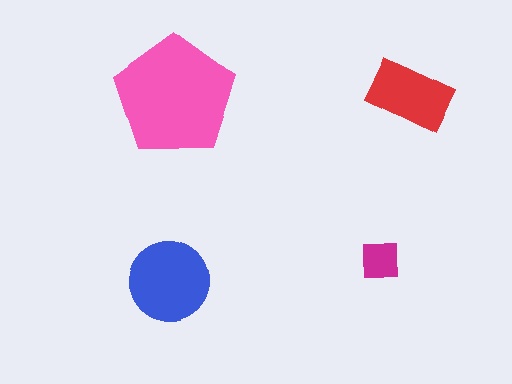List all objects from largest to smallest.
The pink pentagon, the blue circle, the red rectangle, the magenta square.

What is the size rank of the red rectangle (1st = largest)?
3rd.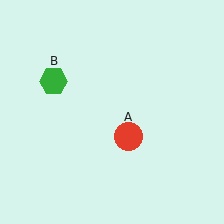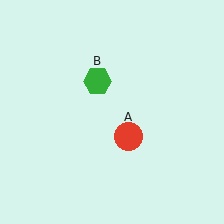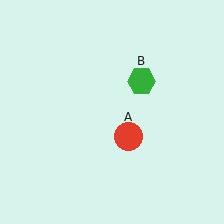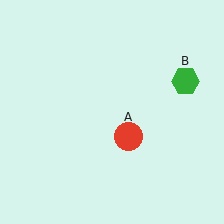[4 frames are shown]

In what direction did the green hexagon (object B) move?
The green hexagon (object B) moved right.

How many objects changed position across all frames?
1 object changed position: green hexagon (object B).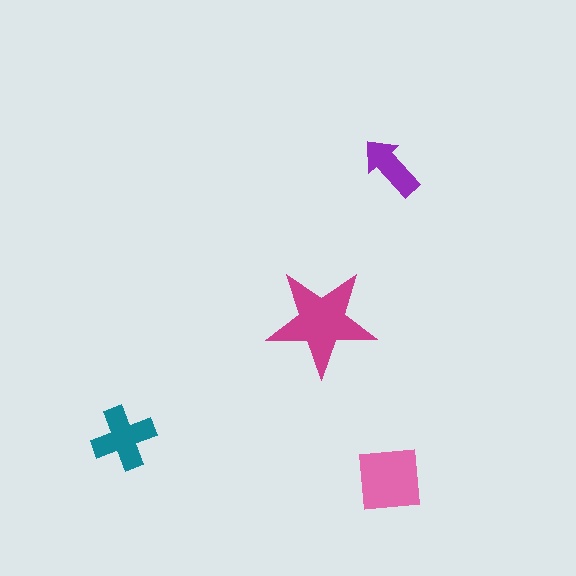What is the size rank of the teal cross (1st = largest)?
3rd.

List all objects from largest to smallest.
The magenta star, the pink square, the teal cross, the purple arrow.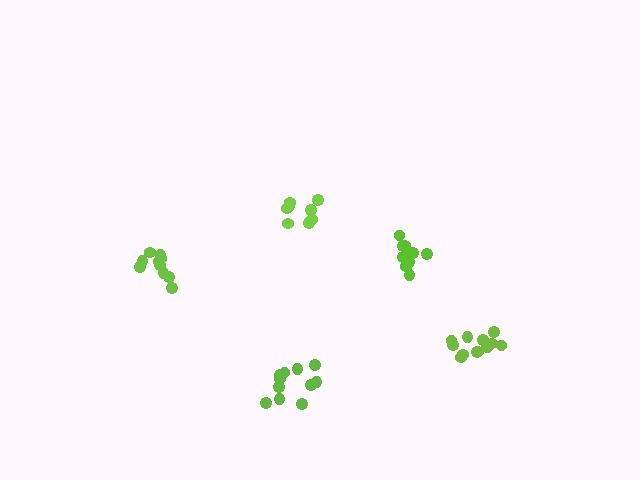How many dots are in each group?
Group 1: 8 dots, Group 2: 10 dots, Group 3: 13 dots, Group 4: 10 dots, Group 5: 11 dots (52 total).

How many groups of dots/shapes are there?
There are 5 groups.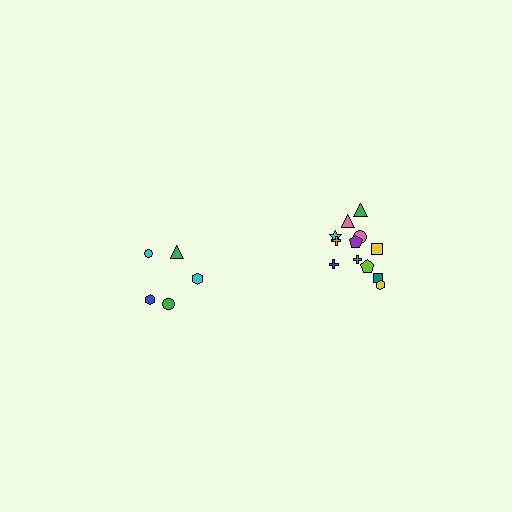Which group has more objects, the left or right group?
The right group.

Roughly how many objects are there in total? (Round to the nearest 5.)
Roughly 15 objects in total.